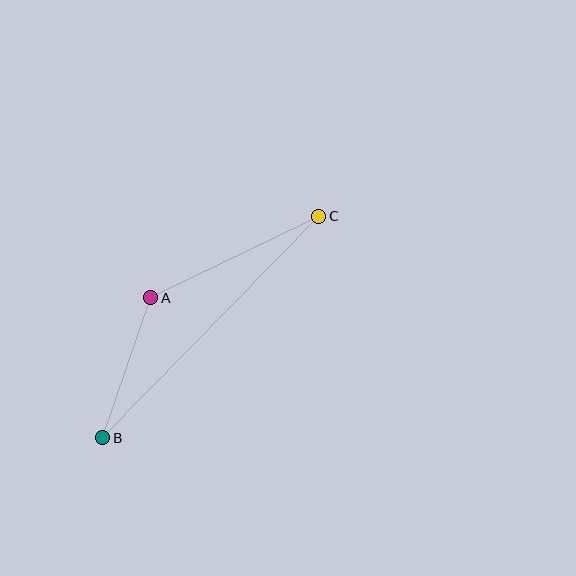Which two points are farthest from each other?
Points B and C are farthest from each other.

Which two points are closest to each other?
Points A and B are closest to each other.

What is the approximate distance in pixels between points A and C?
The distance between A and C is approximately 186 pixels.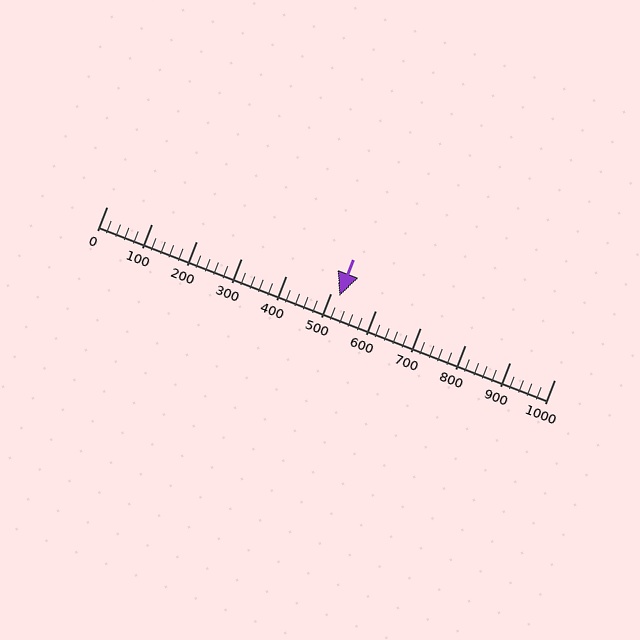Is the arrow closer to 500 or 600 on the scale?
The arrow is closer to 500.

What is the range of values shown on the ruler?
The ruler shows values from 0 to 1000.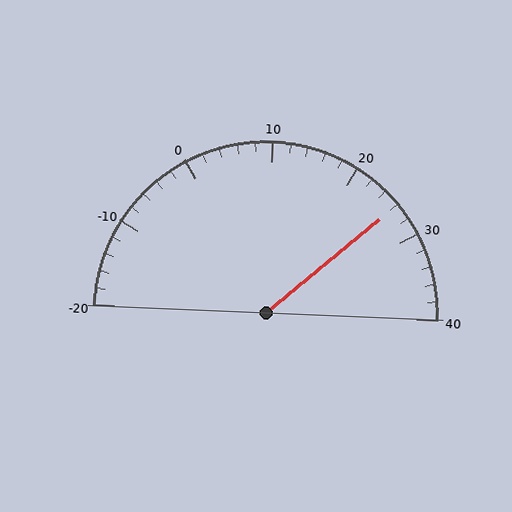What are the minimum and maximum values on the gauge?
The gauge ranges from -20 to 40.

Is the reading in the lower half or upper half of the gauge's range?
The reading is in the upper half of the range (-20 to 40).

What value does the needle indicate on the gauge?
The needle indicates approximately 26.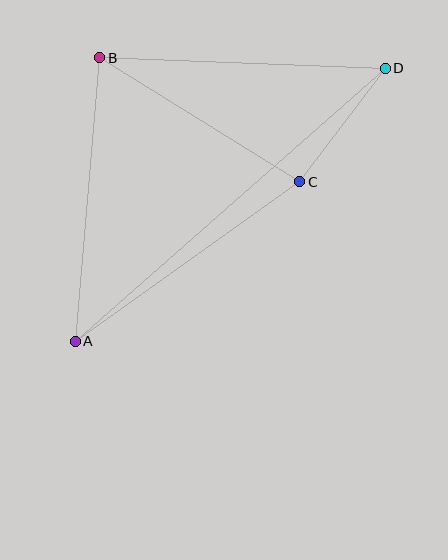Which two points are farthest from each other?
Points A and D are farthest from each other.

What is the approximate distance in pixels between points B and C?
The distance between B and C is approximately 235 pixels.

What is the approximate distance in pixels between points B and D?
The distance between B and D is approximately 286 pixels.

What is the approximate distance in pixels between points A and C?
The distance between A and C is approximately 275 pixels.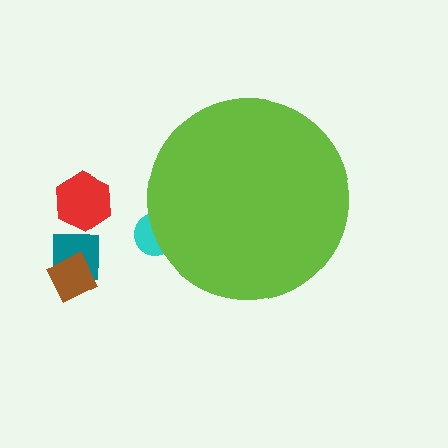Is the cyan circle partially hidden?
Yes, the cyan circle is partially hidden behind the lime circle.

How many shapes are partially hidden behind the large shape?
1 shape is partially hidden.